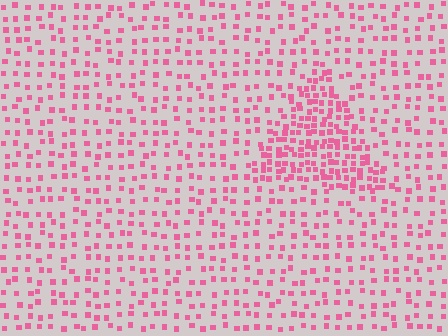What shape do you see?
I see a triangle.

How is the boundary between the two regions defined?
The boundary is defined by a change in element density (approximately 2.3x ratio). All elements are the same color, size, and shape.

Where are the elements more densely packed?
The elements are more densely packed inside the triangle boundary.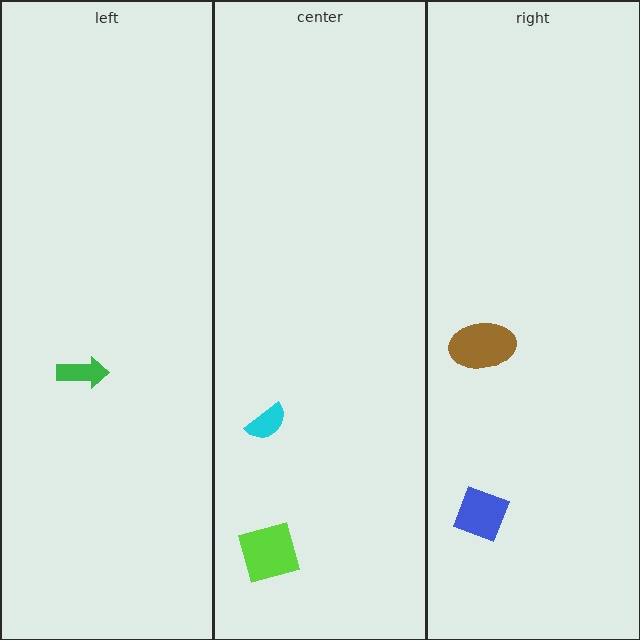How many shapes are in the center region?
2.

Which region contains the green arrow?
The left region.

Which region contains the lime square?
The center region.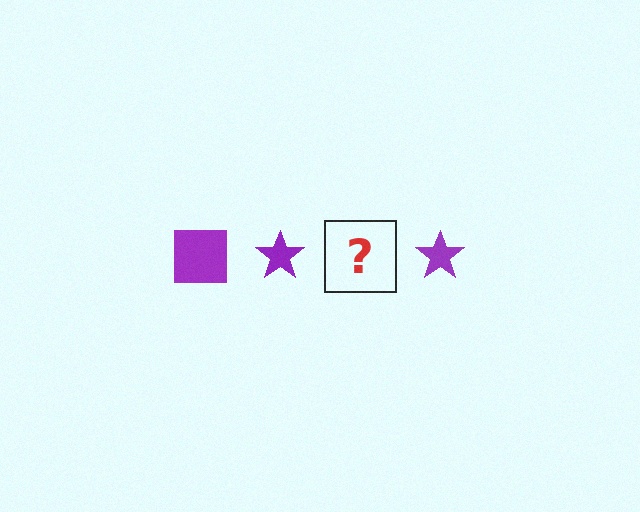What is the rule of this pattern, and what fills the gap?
The rule is that the pattern cycles through square, star shapes in purple. The gap should be filled with a purple square.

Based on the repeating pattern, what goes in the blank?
The blank should be a purple square.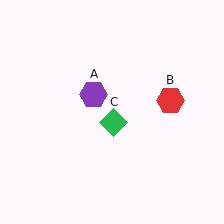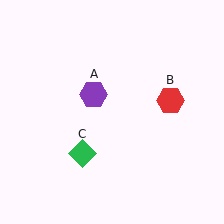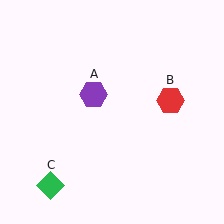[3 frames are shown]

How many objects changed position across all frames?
1 object changed position: green diamond (object C).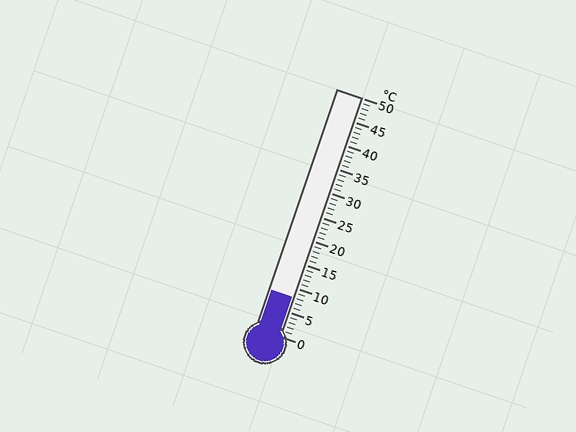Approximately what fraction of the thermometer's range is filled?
The thermometer is filled to approximately 15% of its range.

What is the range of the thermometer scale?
The thermometer scale ranges from 0°C to 50°C.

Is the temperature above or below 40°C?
The temperature is below 40°C.